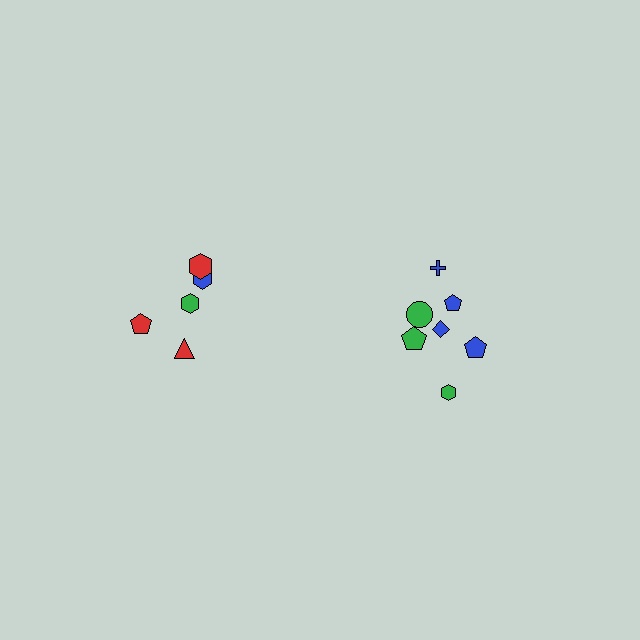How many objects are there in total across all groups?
There are 12 objects.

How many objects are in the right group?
There are 7 objects.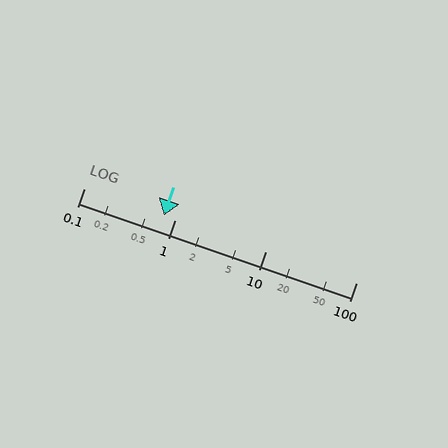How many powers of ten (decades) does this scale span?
The scale spans 3 decades, from 0.1 to 100.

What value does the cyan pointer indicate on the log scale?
The pointer indicates approximately 0.75.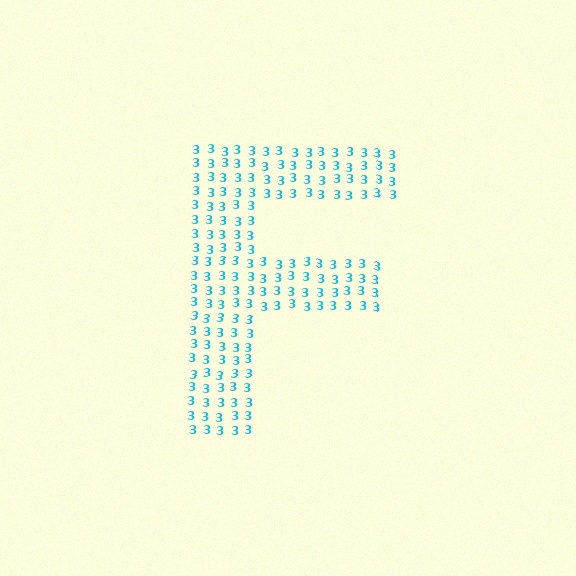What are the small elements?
The small elements are digit 3's.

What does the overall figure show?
The overall figure shows the letter F.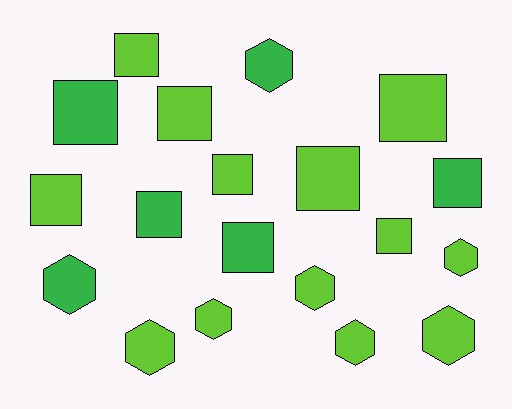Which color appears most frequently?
Lime, with 13 objects.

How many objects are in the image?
There are 19 objects.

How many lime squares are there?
There are 7 lime squares.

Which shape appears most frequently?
Square, with 11 objects.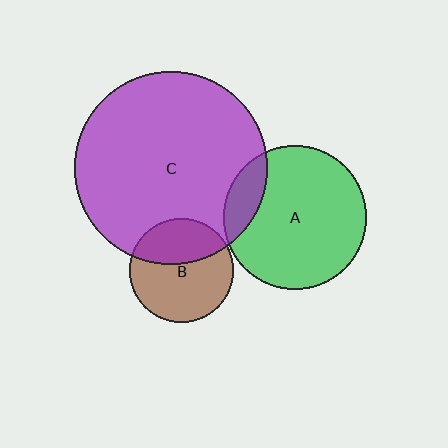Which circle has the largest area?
Circle C (purple).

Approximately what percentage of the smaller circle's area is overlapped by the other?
Approximately 15%.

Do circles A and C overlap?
Yes.